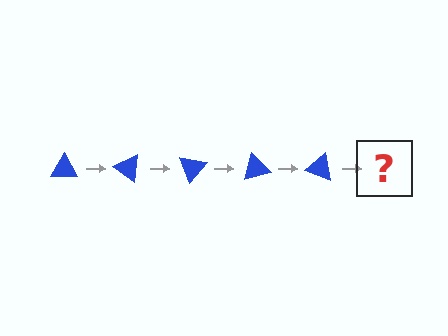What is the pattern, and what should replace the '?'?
The pattern is that the triangle rotates 35 degrees each step. The '?' should be a blue triangle rotated 175 degrees.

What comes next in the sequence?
The next element should be a blue triangle rotated 175 degrees.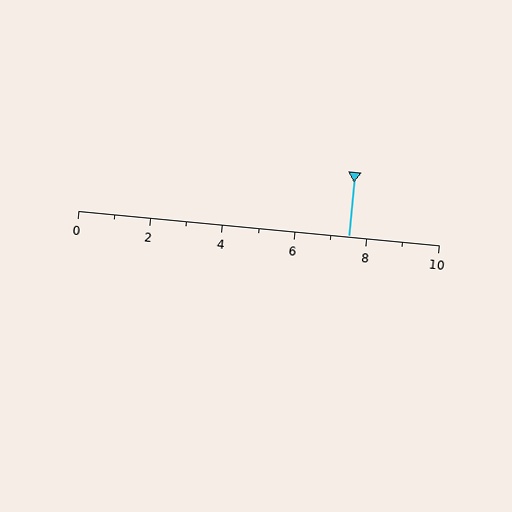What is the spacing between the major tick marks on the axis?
The major ticks are spaced 2 apart.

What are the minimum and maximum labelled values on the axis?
The axis runs from 0 to 10.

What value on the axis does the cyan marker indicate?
The marker indicates approximately 7.5.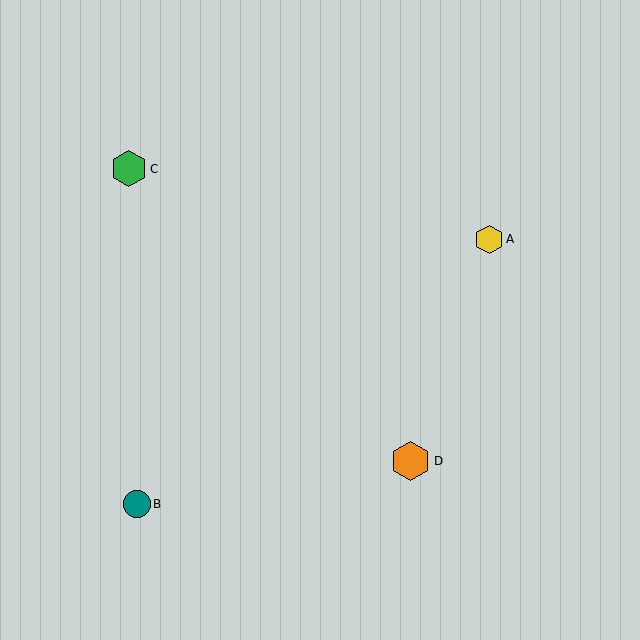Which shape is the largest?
The orange hexagon (labeled D) is the largest.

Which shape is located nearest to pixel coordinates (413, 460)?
The orange hexagon (labeled D) at (411, 461) is nearest to that location.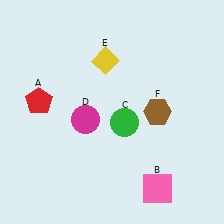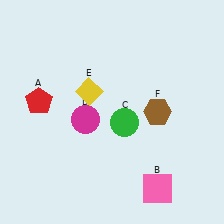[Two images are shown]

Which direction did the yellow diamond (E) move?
The yellow diamond (E) moved down.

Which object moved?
The yellow diamond (E) moved down.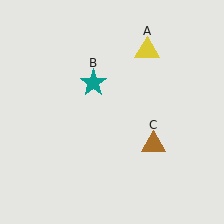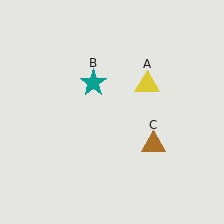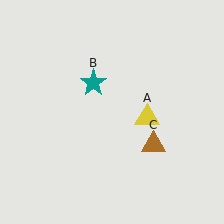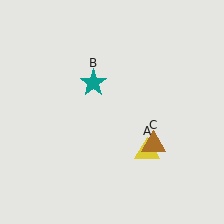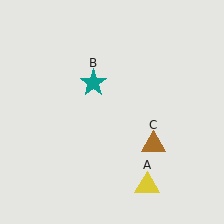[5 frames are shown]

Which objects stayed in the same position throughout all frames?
Teal star (object B) and brown triangle (object C) remained stationary.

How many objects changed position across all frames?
1 object changed position: yellow triangle (object A).